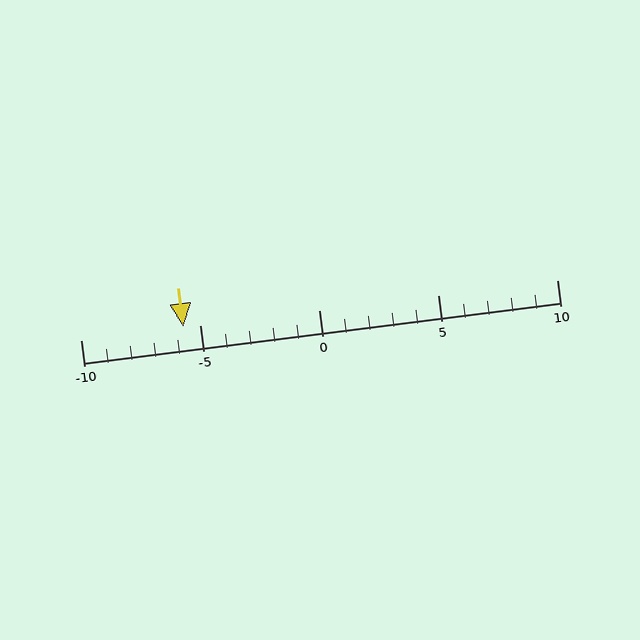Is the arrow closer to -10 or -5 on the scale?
The arrow is closer to -5.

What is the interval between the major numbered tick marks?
The major tick marks are spaced 5 units apart.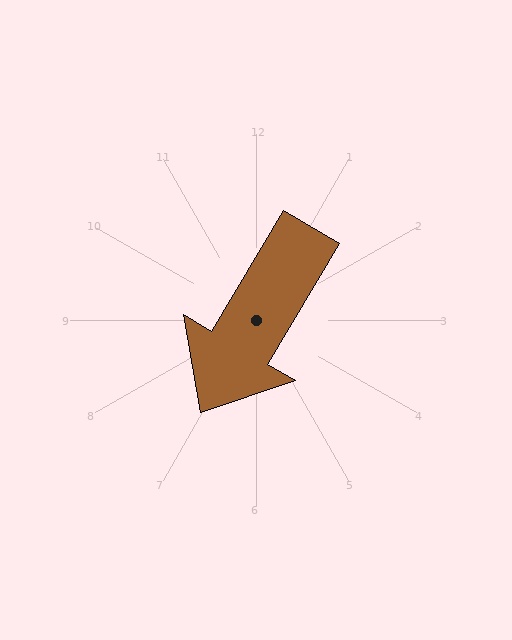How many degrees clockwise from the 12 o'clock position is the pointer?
Approximately 211 degrees.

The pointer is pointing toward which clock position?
Roughly 7 o'clock.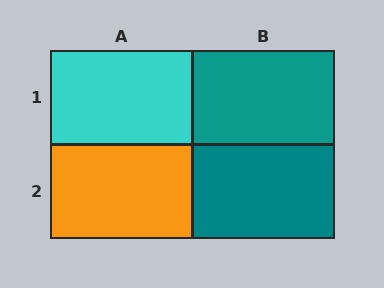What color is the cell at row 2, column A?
Orange.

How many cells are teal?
2 cells are teal.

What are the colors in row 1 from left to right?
Cyan, teal.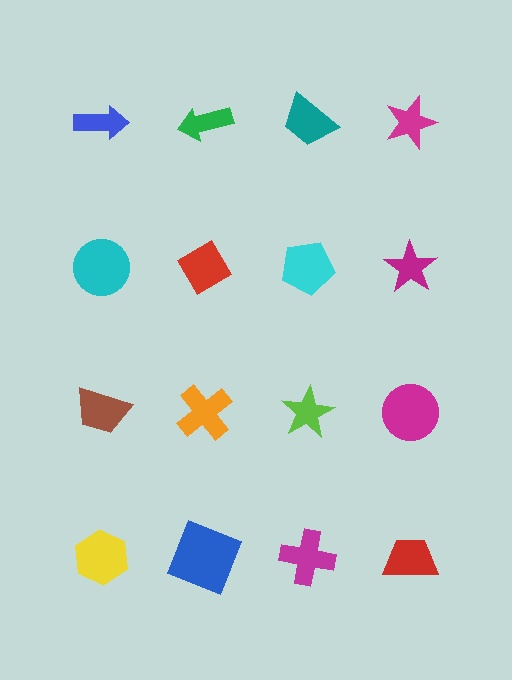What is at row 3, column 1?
A brown trapezoid.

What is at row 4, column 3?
A magenta cross.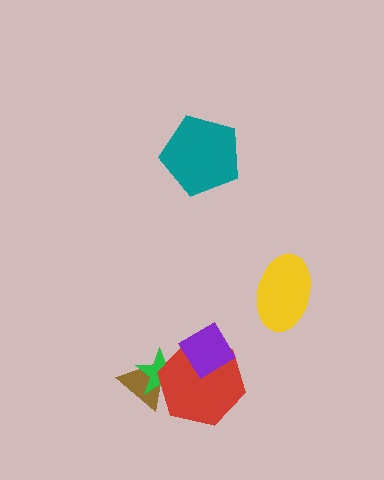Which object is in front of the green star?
The red hexagon is in front of the green star.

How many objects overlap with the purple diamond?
1 object overlaps with the purple diamond.